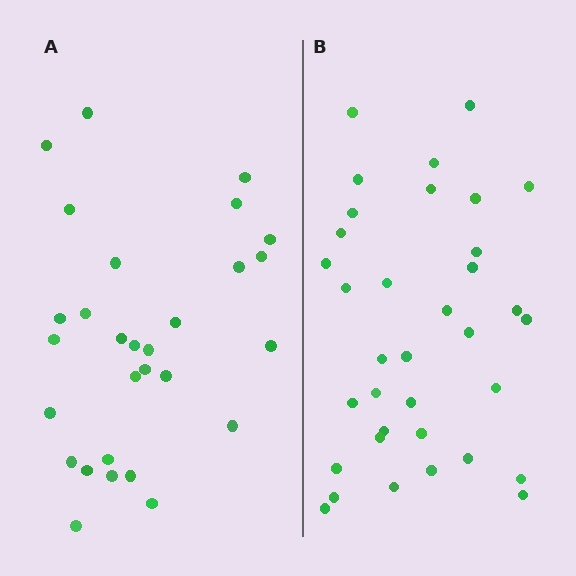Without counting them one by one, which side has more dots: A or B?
Region B (the right region) has more dots.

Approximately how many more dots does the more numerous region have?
Region B has about 6 more dots than region A.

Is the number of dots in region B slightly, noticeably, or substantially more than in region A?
Region B has only slightly more — the two regions are fairly close. The ratio is roughly 1.2 to 1.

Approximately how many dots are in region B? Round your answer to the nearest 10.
About 40 dots. (The exact count is 35, which rounds to 40.)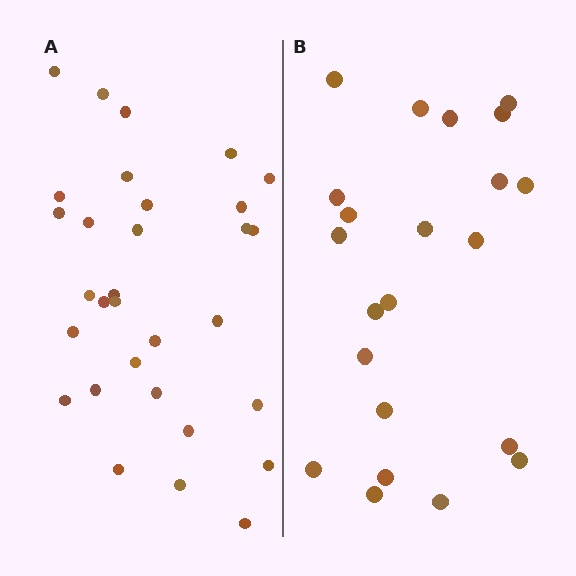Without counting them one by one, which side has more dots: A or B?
Region A (the left region) has more dots.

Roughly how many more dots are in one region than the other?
Region A has roughly 8 or so more dots than region B.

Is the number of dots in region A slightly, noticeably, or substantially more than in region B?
Region A has noticeably more, but not dramatically so. The ratio is roughly 1.4 to 1.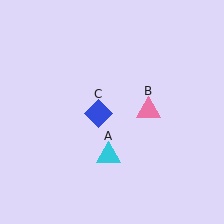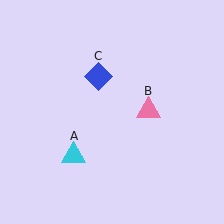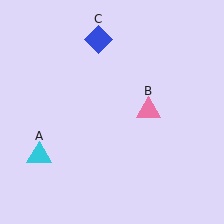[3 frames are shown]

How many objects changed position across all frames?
2 objects changed position: cyan triangle (object A), blue diamond (object C).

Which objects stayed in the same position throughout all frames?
Pink triangle (object B) remained stationary.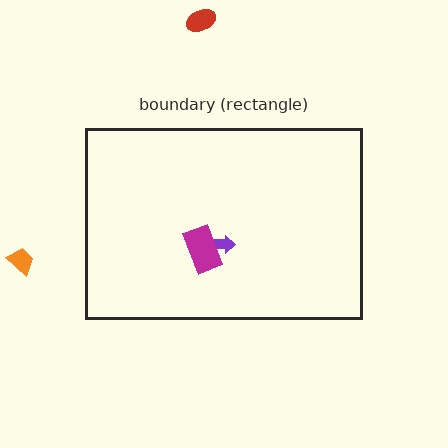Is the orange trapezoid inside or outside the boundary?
Outside.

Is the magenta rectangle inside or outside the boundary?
Inside.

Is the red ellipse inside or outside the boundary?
Outside.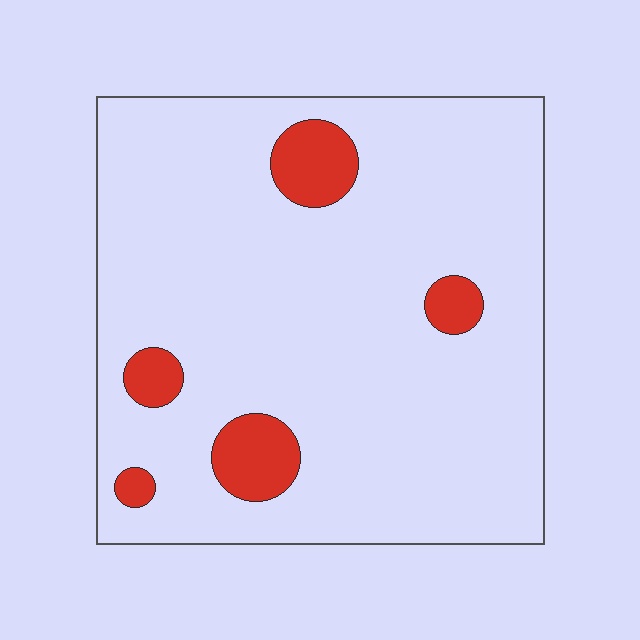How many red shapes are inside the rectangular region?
5.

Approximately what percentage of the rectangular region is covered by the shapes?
Approximately 10%.